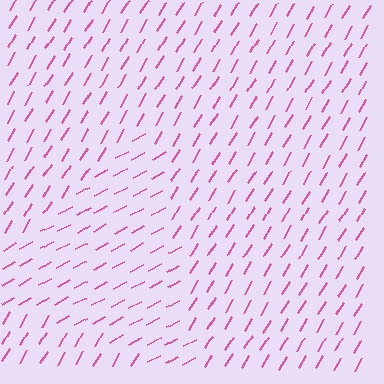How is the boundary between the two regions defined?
The boundary is defined purely by a change in line orientation (approximately 30 degrees difference). All lines are the same color and thickness.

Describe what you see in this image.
The image is filled with small pink line segments. A triangle region in the image has lines oriented differently from the surrounding lines, creating a visible texture boundary.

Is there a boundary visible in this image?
Yes, there is a texture boundary formed by a change in line orientation.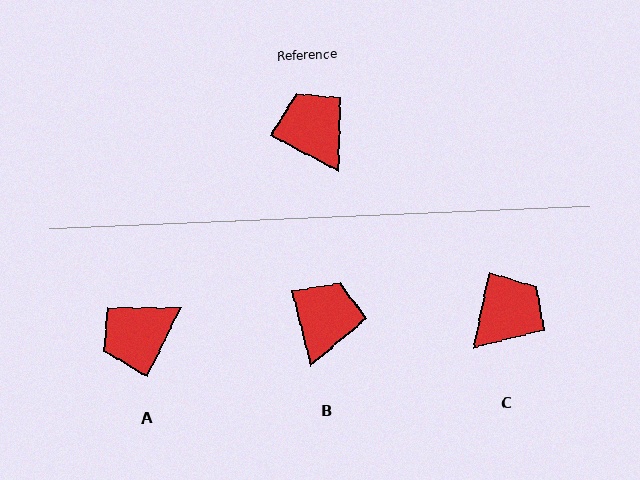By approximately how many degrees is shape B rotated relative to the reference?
Approximately 48 degrees clockwise.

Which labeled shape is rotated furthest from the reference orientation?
A, about 92 degrees away.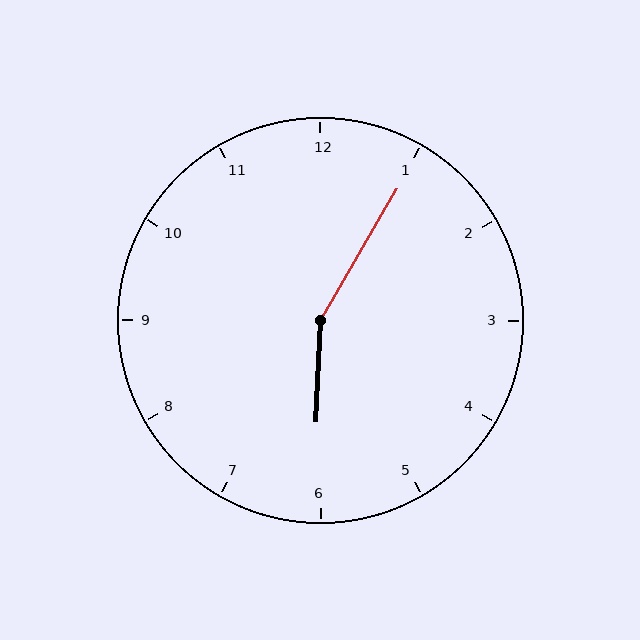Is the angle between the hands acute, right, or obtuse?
It is obtuse.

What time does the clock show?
6:05.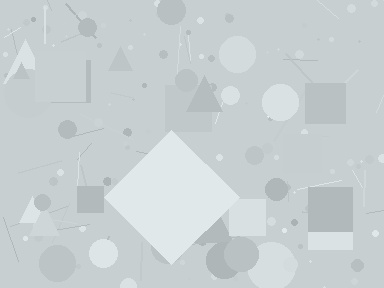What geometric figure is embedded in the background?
A diamond is embedded in the background.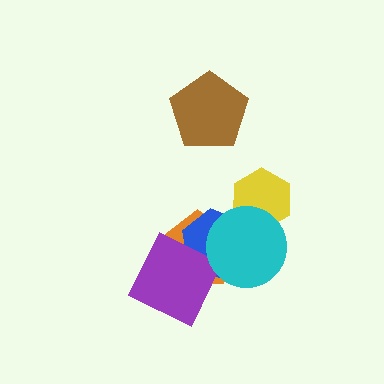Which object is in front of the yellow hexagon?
The cyan circle is in front of the yellow hexagon.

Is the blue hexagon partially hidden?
Yes, it is partially covered by another shape.